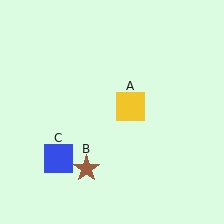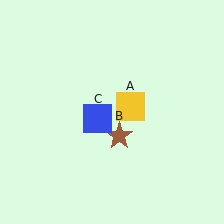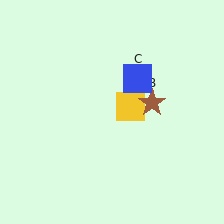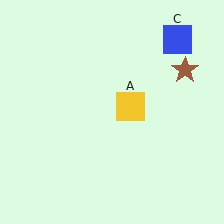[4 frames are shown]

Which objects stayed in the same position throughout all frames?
Yellow square (object A) remained stationary.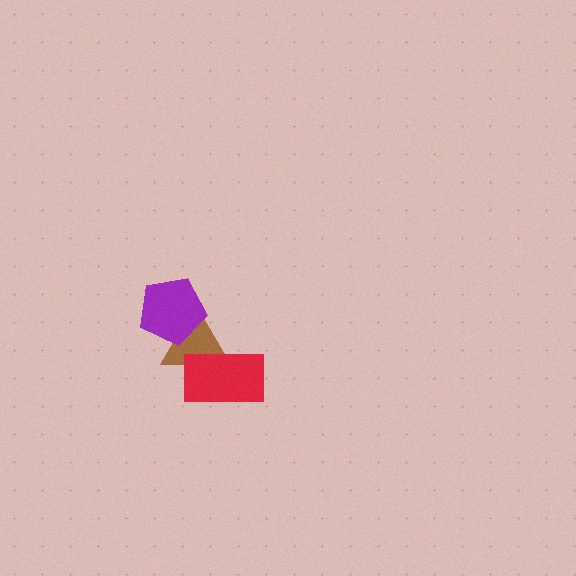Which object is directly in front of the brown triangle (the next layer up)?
The purple pentagon is directly in front of the brown triangle.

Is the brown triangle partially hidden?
Yes, it is partially covered by another shape.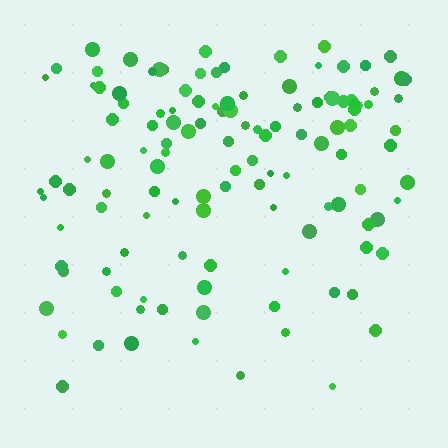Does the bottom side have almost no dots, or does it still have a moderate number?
Still a moderate number, just noticeably fewer than the top.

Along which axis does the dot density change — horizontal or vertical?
Vertical.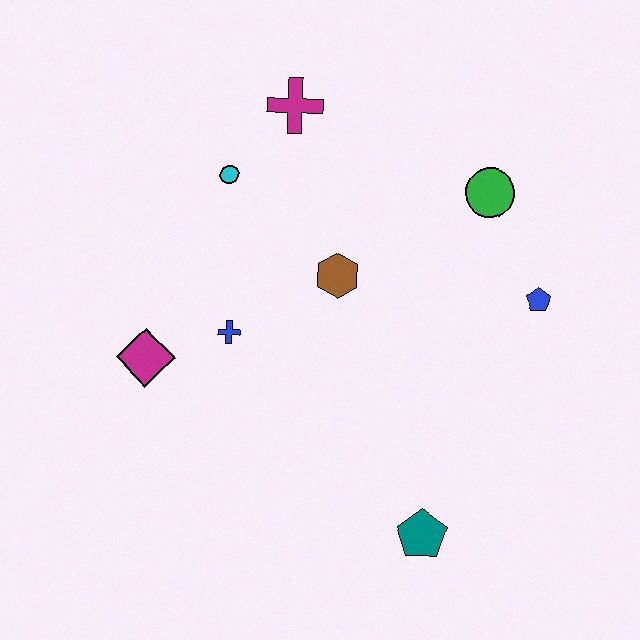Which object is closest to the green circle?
The blue pentagon is closest to the green circle.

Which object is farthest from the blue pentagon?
The magenta diamond is farthest from the blue pentagon.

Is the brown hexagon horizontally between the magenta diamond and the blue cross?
No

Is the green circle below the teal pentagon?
No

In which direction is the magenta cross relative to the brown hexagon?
The magenta cross is above the brown hexagon.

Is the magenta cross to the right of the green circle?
No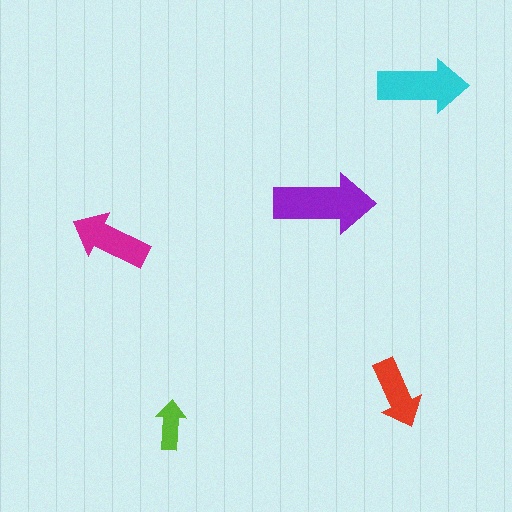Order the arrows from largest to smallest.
the purple one, the cyan one, the magenta one, the red one, the lime one.